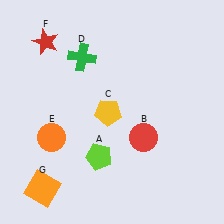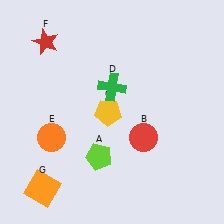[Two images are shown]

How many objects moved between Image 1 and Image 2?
1 object moved between the two images.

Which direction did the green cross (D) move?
The green cross (D) moved right.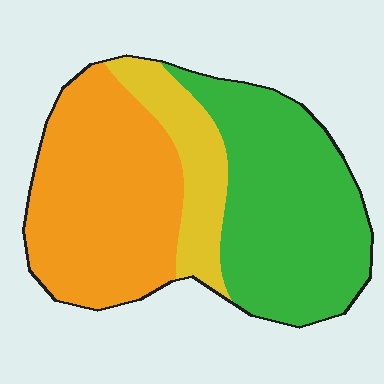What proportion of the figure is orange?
Orange takes up about two fifths (2/5) of the figure.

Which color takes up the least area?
Yellow, at roughly 15%.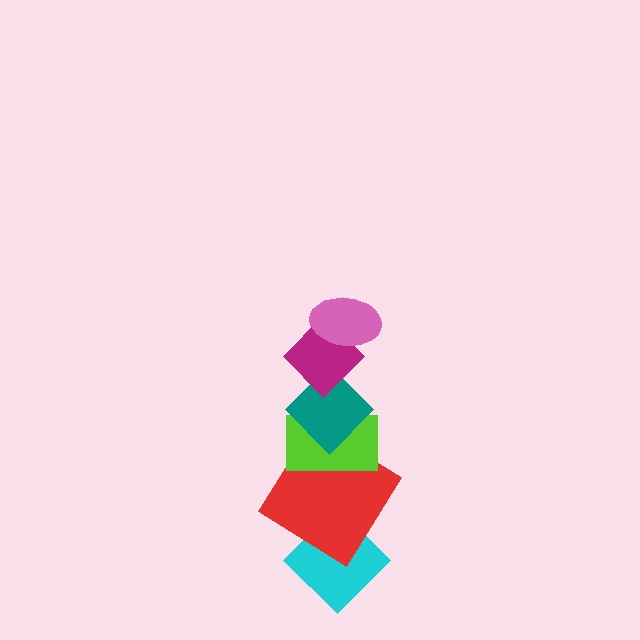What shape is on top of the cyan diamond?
The red diamond is on top of the cyan diamond.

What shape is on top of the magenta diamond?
The pink ellipse is on top of the magenta diamond.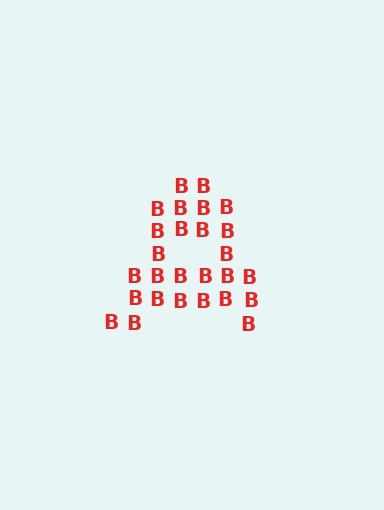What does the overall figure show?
The overall figure shows the letter A.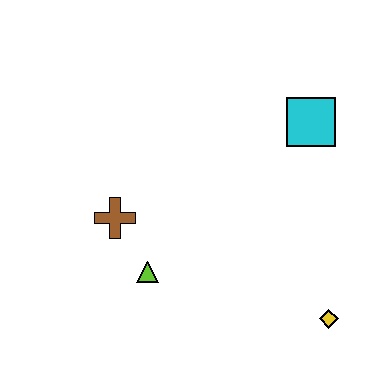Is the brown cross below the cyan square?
Yes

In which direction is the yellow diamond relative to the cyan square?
The yellow diamond is below the cyan square.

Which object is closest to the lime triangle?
The brown cross is closest to the lime triangle.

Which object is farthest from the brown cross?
The yellow diamond is farthest from the brown cross.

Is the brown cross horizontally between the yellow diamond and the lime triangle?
No